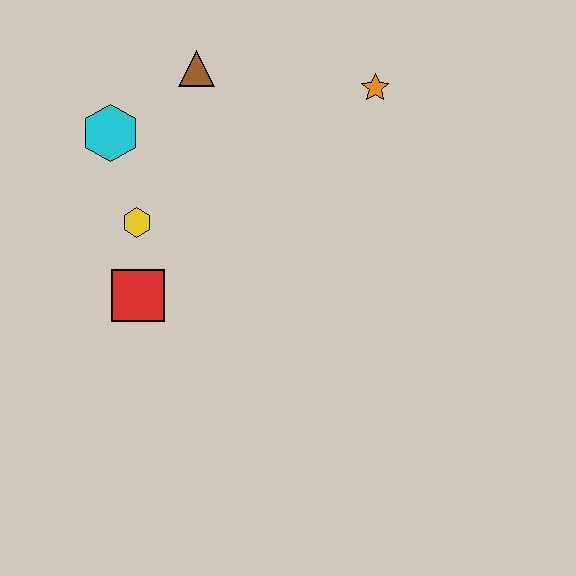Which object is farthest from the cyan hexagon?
The orange star is farthest from the cyan hexagon.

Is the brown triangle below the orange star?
No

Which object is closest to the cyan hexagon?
The yellow hexagon is closest to the cyan hexagon.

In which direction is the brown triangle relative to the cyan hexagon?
The brown triangle is to the right of the cyan hexagon.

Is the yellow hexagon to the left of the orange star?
Yes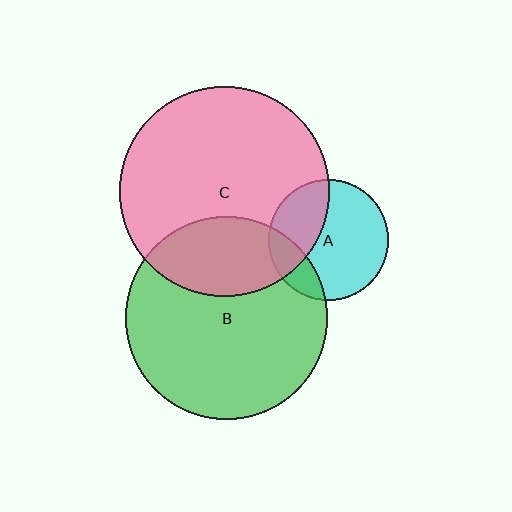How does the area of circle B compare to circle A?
Approximately 2.8 times.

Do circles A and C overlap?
Yes.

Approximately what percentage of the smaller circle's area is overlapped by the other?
Approximately 35%.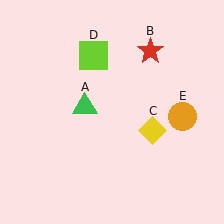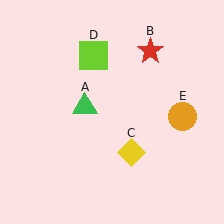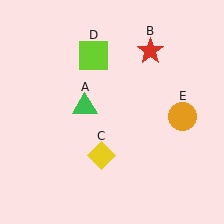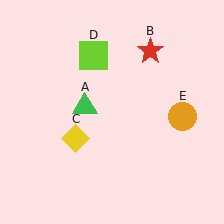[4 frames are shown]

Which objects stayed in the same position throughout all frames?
Green triangle (object A) and red star (object B) and lime square (object D) and orange circle (object E) remained stationary.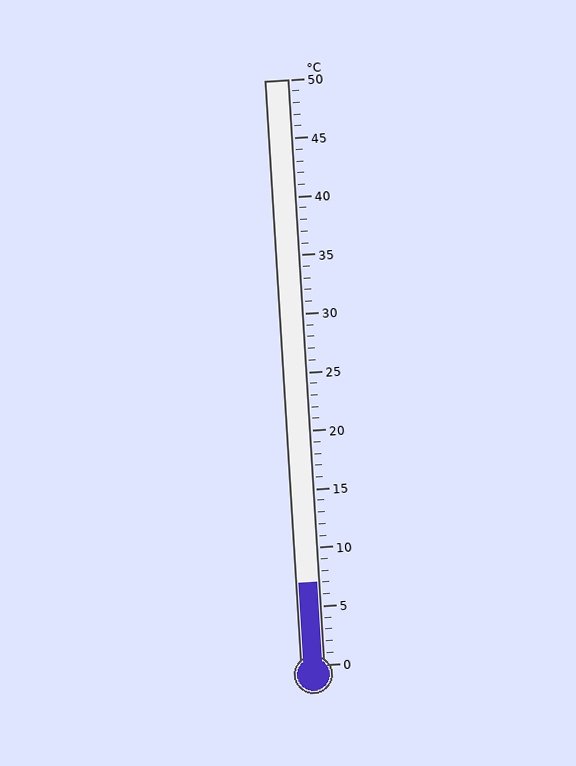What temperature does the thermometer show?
The thermometer shows approximately 7°C.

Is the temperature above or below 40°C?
The temperature is below 40°C.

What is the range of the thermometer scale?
The thermometer scale ranges from 0°C to 50°C.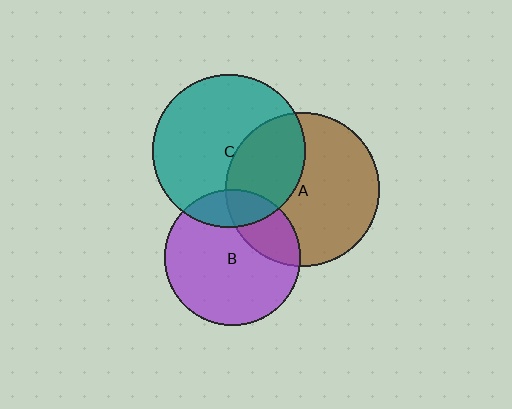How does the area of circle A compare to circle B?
Approximately 1.3 times.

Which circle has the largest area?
Circle A (brown).